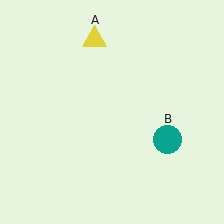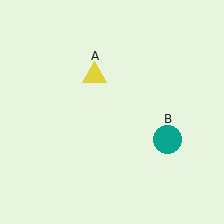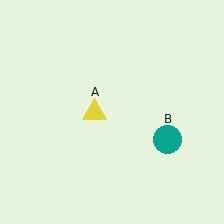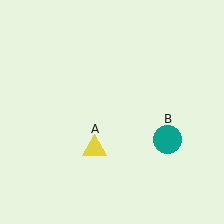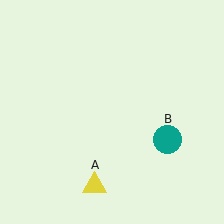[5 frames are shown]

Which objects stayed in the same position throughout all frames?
Teal circle (object B) remained stationary.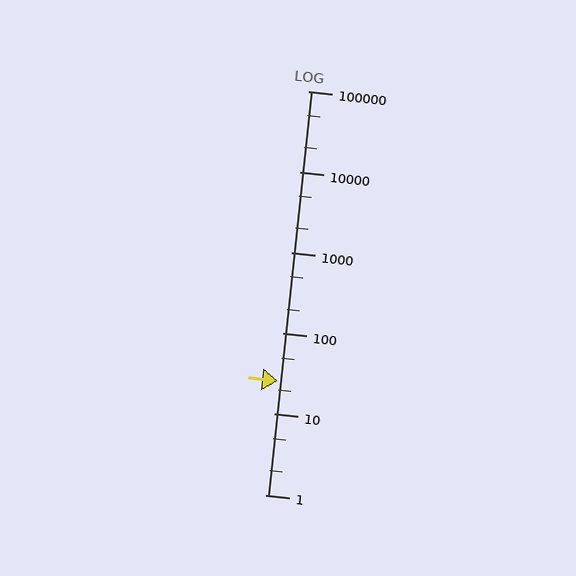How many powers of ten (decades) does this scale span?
The scale spans 5 decades, from 1 to 100000.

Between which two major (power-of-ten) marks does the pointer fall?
The pointer is between 10 and 100.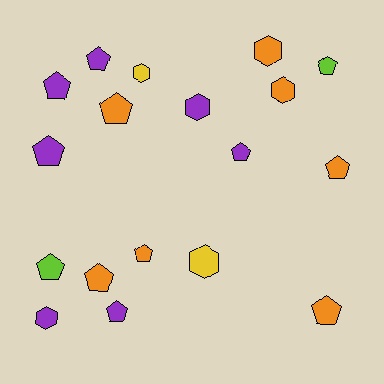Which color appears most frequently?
Orange, with 7 objects.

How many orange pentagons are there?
There are 5 orange pentagons.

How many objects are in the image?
There are 18 objects.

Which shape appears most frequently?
Pentagon, with 12 objects.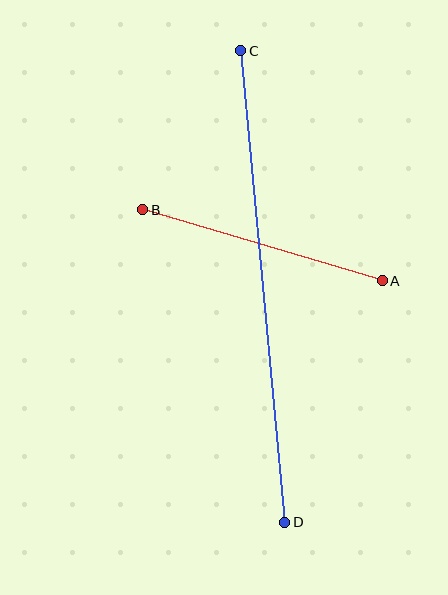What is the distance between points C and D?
The distance is approximately 473 pixels.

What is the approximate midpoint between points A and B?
The midpoint is at approximately (263, 245) pixels.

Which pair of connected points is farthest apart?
Points C and D are farthest apart.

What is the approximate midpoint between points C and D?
The midpoint is at approximately (263, 287) pixels.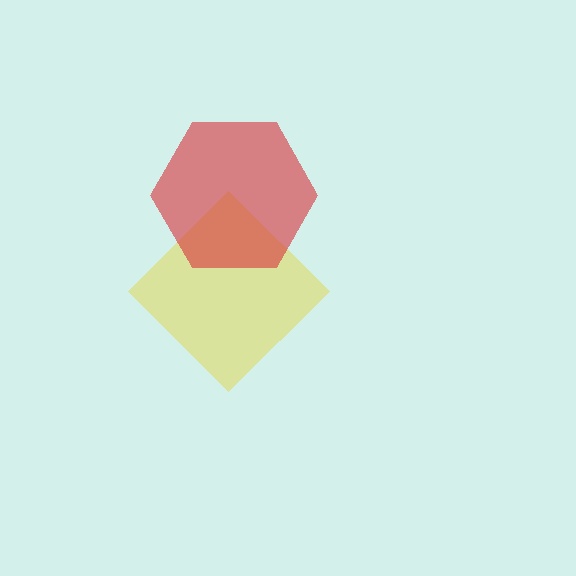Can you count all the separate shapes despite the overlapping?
Yes, there are 2 separate shapes.